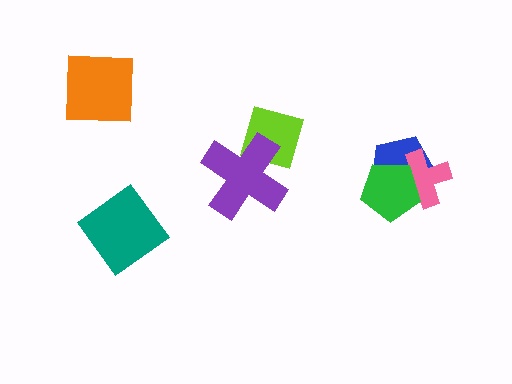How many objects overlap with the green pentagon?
2 objects overlap with the green pentagon.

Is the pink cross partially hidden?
Yes, it is partially covered by another shape.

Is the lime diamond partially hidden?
Yes, it is partially covered by another shape.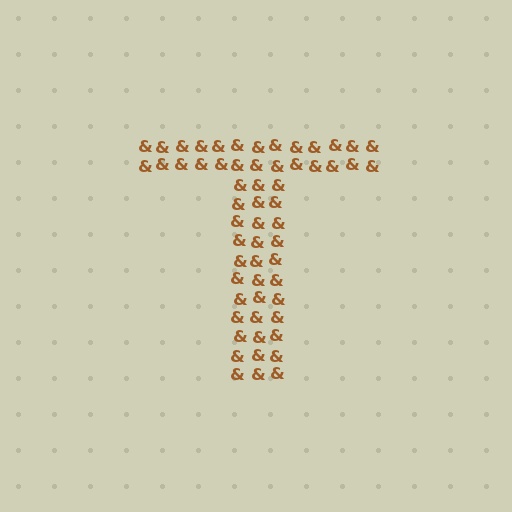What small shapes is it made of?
It is made of small ampersands.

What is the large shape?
The large shape is the letter T.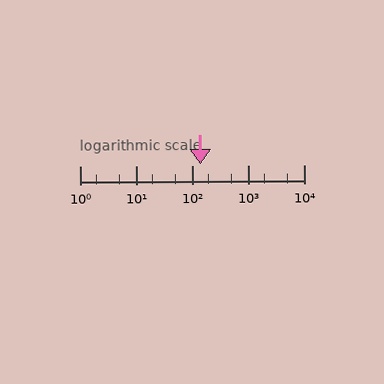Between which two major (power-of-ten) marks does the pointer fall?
The pointer is between 100 and 1000.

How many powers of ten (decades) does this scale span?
The scale spans 4 decades, from 1 to 10000.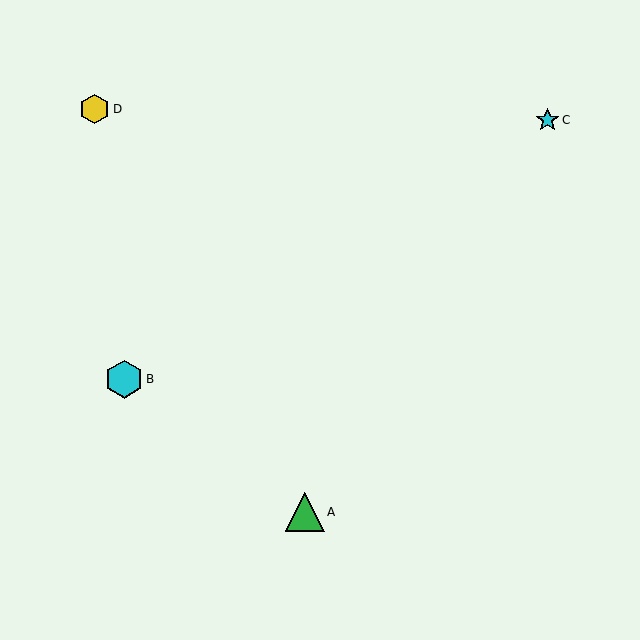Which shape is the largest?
The green triangle (labeled A) is the largest.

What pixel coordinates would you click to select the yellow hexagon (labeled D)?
Click at (95, 109) to select the yellow hexagon D.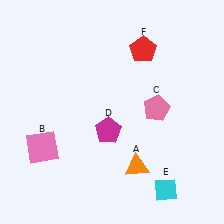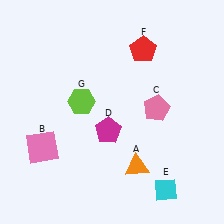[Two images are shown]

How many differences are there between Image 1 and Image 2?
There is 1 difference between the two images.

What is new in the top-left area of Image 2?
A lime hexagon (G) was added in the top-left area of Image 2.